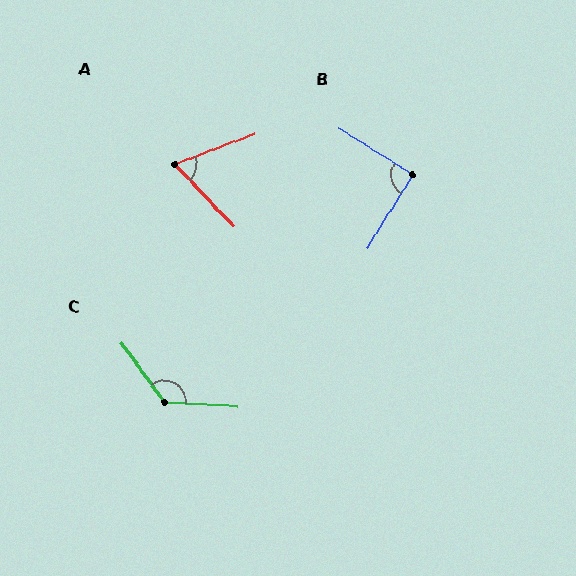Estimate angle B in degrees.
Approximately 90 degrees.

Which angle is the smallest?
A, at approximately 67 degrees.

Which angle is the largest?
C, at approximately 129 degrees.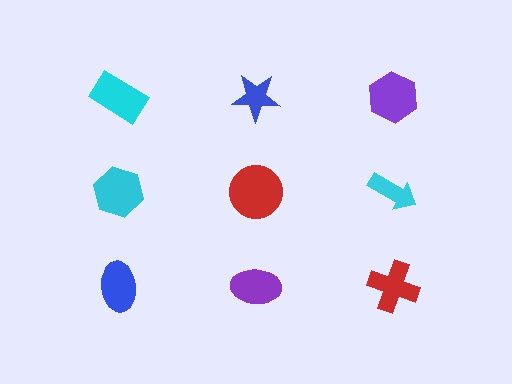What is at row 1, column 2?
A blue star.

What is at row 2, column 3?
A cyan arrow.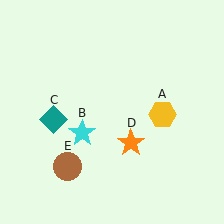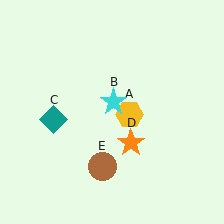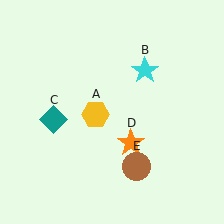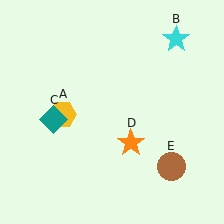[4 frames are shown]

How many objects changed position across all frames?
3 objects changed position: yellow hexagon (object A), cyan star (object B), brown circle (object E).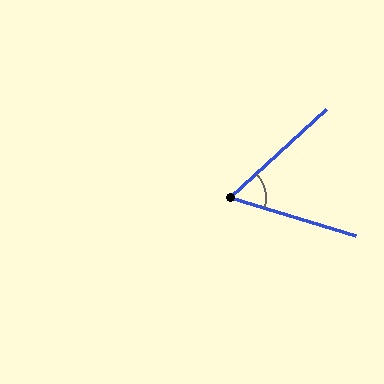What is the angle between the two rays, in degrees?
Approximately 59 degrees.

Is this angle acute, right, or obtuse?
It is acute.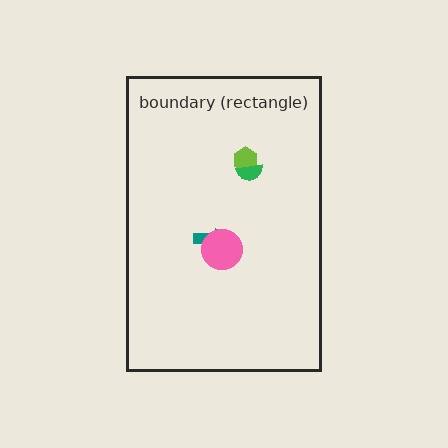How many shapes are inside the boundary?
4 inside, 0 outside.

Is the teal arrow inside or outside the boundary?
Inside.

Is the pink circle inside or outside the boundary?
Inside.